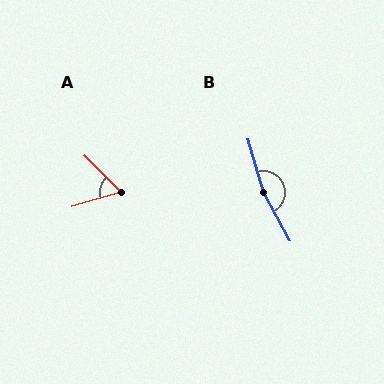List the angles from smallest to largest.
A (61°), B (167°).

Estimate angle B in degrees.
Approximately 167 degrees.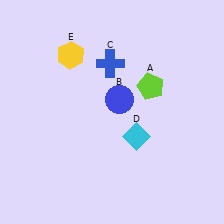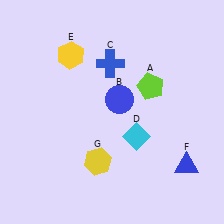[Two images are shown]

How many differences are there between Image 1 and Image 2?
There are 2 differences between the two images.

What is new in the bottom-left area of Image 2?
A yellow hexagon (G) was added in the bottom-left area of Image 2.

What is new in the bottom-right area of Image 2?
A blue triangle (F) was added in the bottom-right area of Image 2.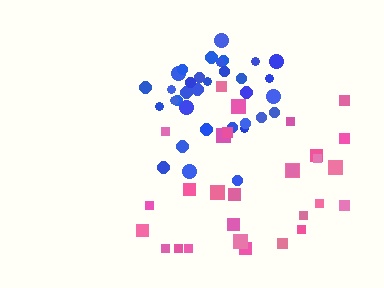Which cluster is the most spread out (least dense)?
Pink.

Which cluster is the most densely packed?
Blue.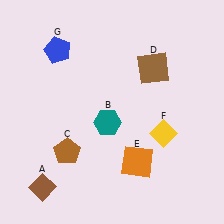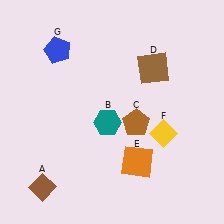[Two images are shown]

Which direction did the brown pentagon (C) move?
The brown pentagon (C) moved right.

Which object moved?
The brown pentagon (C) moved right.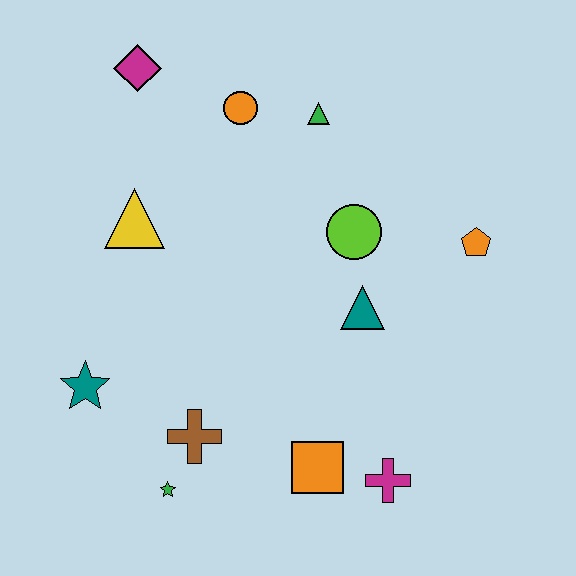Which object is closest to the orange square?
The magenta cross is closest to the orange square.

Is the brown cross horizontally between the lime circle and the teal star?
Yes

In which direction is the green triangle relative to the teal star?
The green triangle is above the teal star.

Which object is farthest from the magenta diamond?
The magenta cross is farthest from the magenta diamond.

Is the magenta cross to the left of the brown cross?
No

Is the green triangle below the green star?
No